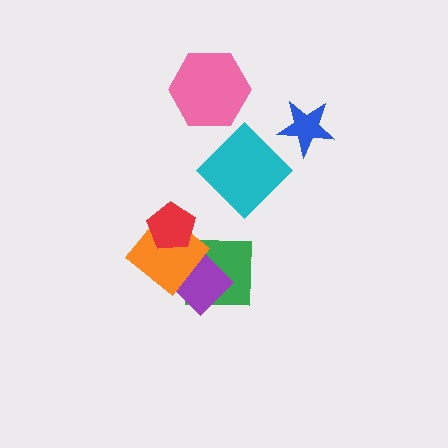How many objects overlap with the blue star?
0 objects overlap with the blue star.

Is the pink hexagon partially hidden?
No, no other shape covers it.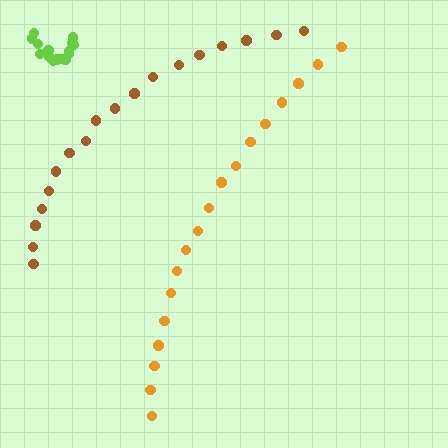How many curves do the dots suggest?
There are 3 distinct paths.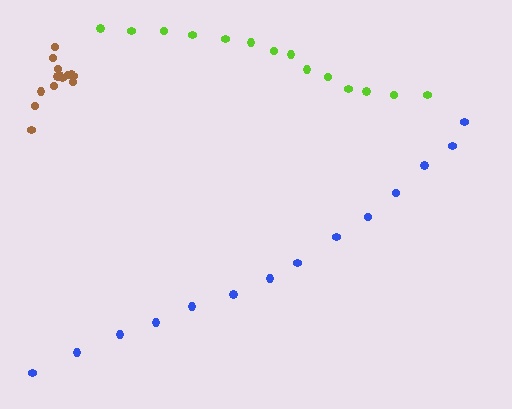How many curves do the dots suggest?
There are 3 distinct paths.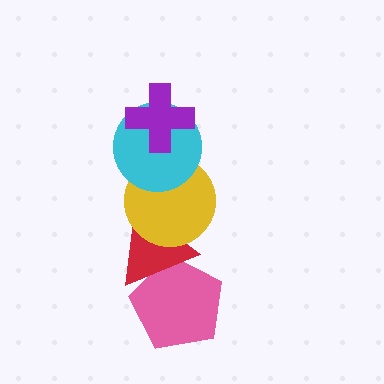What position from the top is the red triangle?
The red triangle is 4th from the top.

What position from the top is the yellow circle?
The yellow circle is 3rd from the top.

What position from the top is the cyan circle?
The cyan circle is 2nd from the top.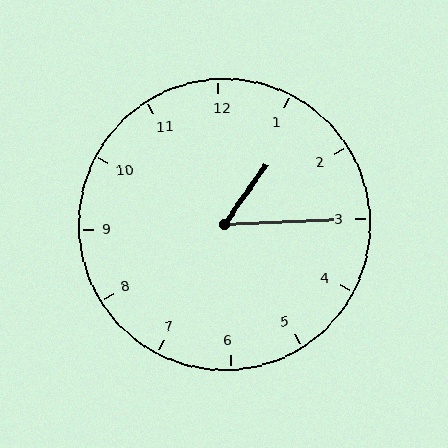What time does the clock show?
1:15.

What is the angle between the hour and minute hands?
Approximately 52 degrees.